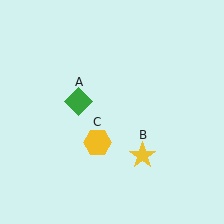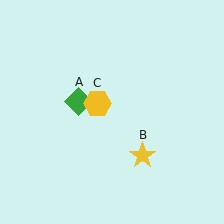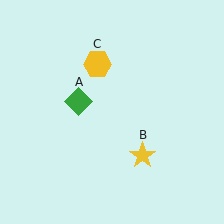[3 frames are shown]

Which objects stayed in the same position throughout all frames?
Green diamond (object A) and yellow star (object B) remained stationary.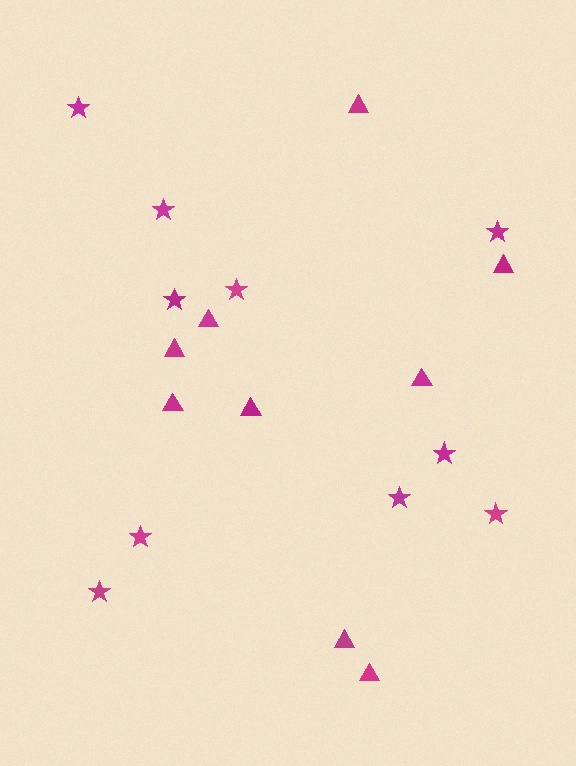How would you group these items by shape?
There are 2 groups: one group of triangles (9) and one group of stars (10).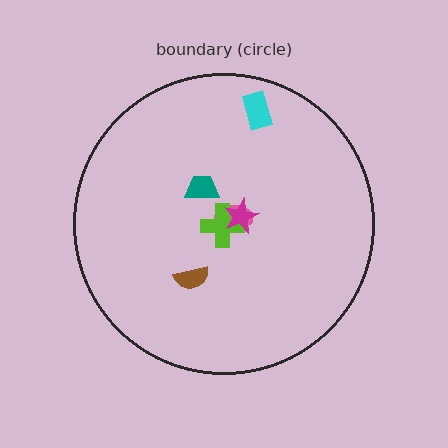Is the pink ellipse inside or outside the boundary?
Inside.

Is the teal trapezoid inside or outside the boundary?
Inside.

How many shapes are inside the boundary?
6 inside, 0 outside.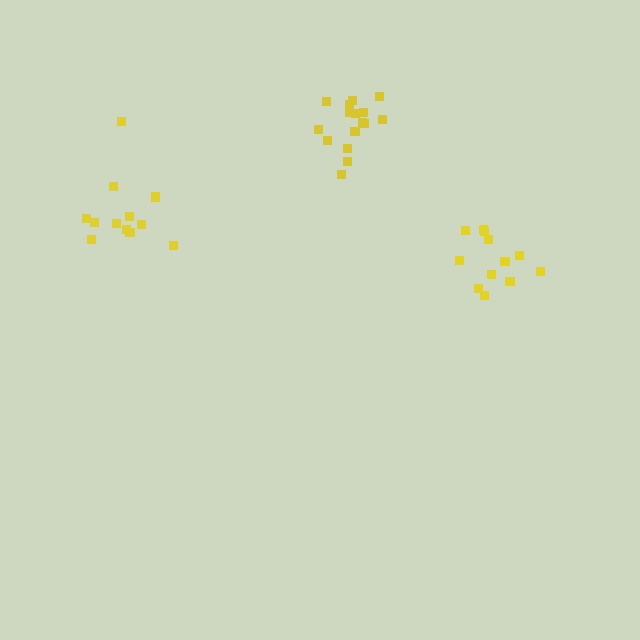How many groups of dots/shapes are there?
There are 3 groups.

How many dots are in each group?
Group 1: 16 dots, Group 2: 12 dots, Group 3: 12 dots (40 total).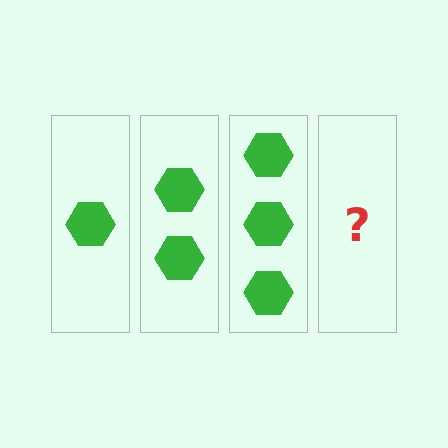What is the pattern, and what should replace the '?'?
The pattern is that each step adds one more hexagon. The '?' should be 4 hexagons.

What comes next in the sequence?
The next element should be 4 hexagons.